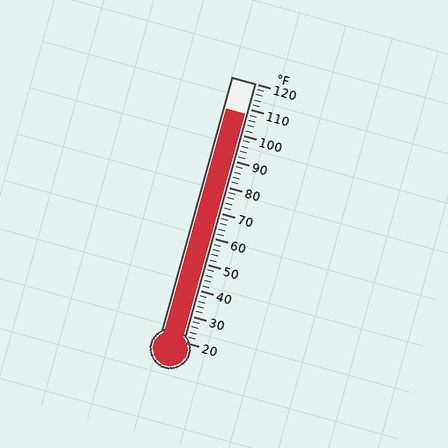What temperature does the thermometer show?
The thermometer shows approximately 108°F.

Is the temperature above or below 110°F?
The temperature is below 110°F.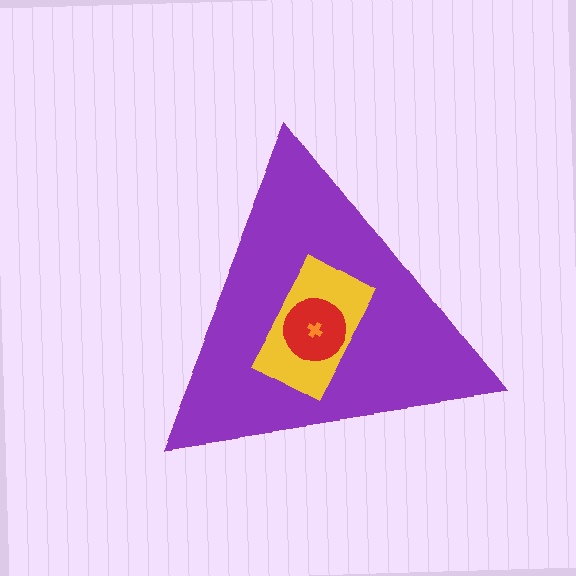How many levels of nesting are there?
4.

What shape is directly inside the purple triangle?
The yellow rectangle.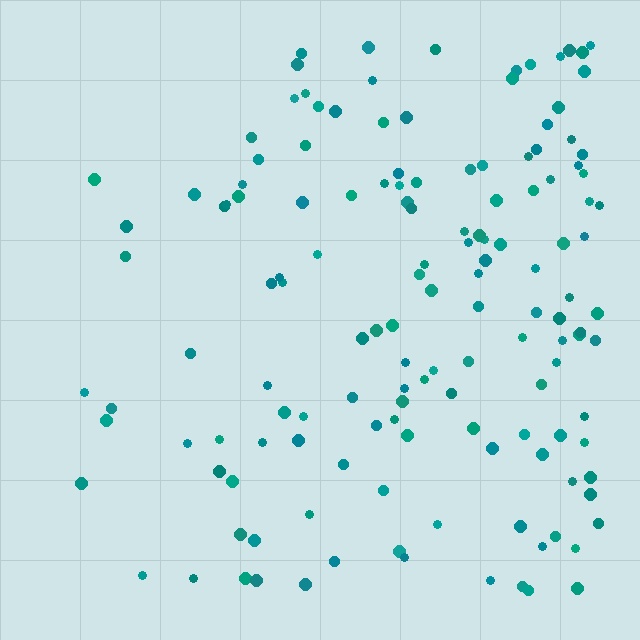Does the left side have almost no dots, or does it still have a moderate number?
Still a moderate number, just noticeably fewer than the right.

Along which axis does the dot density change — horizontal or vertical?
Horizontal.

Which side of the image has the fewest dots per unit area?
The left.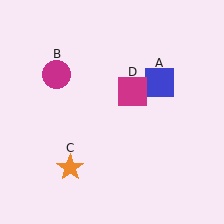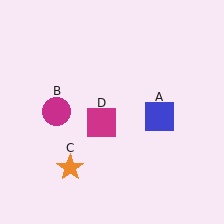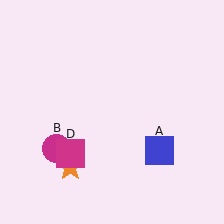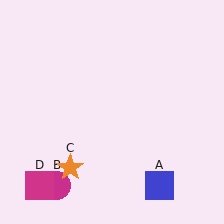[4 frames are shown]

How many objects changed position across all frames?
3 objects changed position: blue square (object A), magenta circle (object B), magenta square (object D).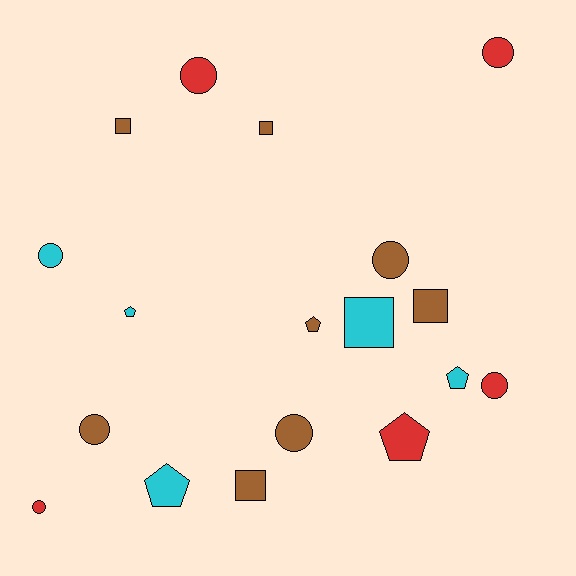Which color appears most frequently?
Brown, with 8 objects.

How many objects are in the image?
There are 18 objects.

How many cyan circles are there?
There is 1 cyan circle.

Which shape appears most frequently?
Circle, with 8 objects.